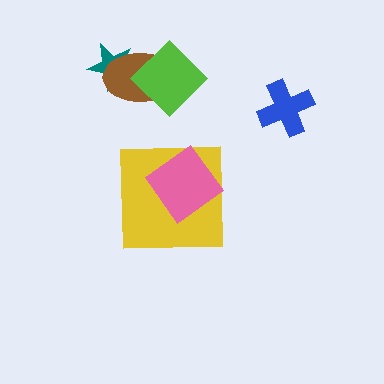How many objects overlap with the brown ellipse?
2 objects overlap with the brown ellipse.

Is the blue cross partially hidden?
No, no other shape covers it.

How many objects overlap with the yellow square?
1 object overlaps with the yellow square.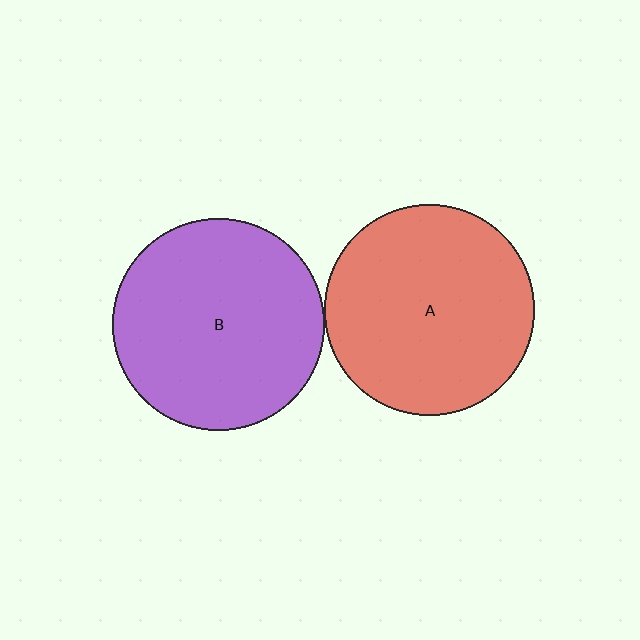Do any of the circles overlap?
No, none of the circles overlap.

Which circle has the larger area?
Circle B (purple).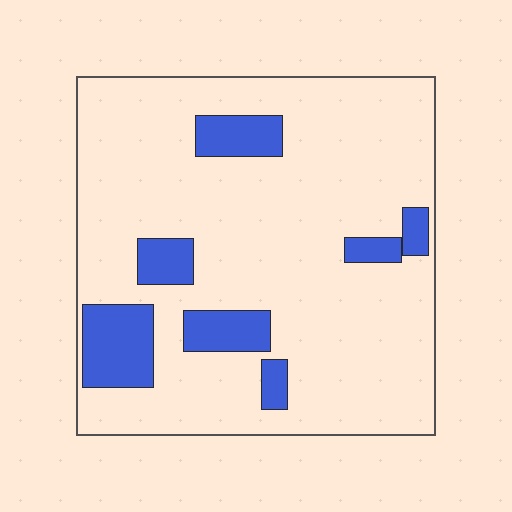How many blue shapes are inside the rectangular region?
7.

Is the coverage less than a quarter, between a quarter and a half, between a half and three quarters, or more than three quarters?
Less than a quarter.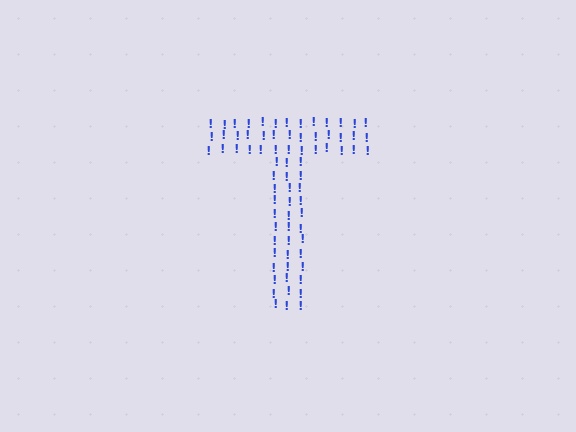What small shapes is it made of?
It is made of small exclamation marks.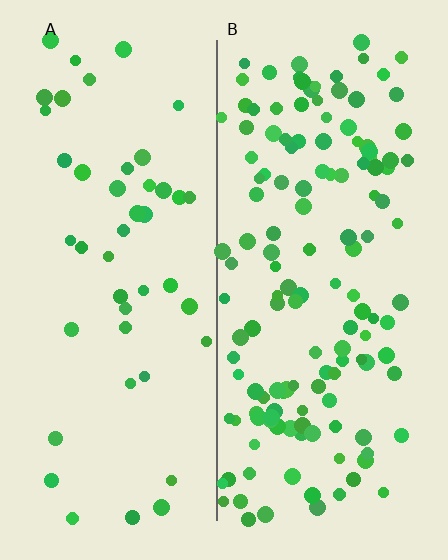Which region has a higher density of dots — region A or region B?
B (the right).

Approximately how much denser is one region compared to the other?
Approximately 3.1× — region B over region A.